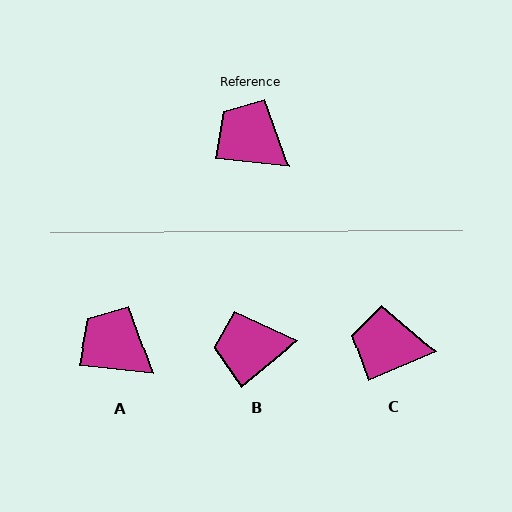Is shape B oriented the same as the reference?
No, it is off by about 45 degrees.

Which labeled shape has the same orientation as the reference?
A.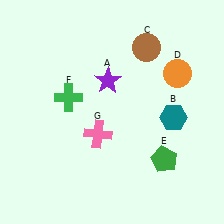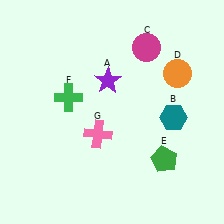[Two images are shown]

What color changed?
The circle (C) changed from brown in Image 1 to magenta in Image 2.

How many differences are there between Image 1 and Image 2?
There is 1 difference between the two images.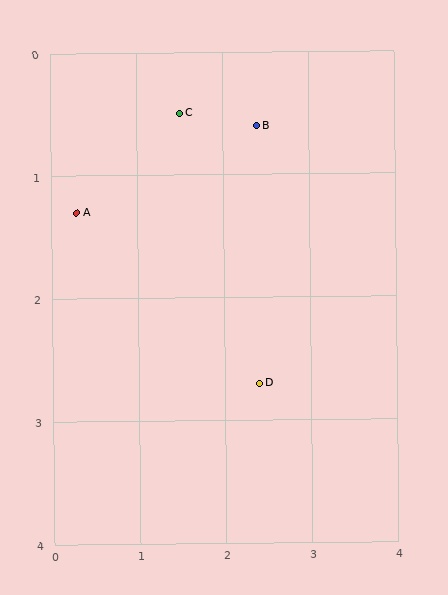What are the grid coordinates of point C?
Point C is at approximately (1.5, 0.5).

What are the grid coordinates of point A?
Point A is at approximately (0.3, 1.3).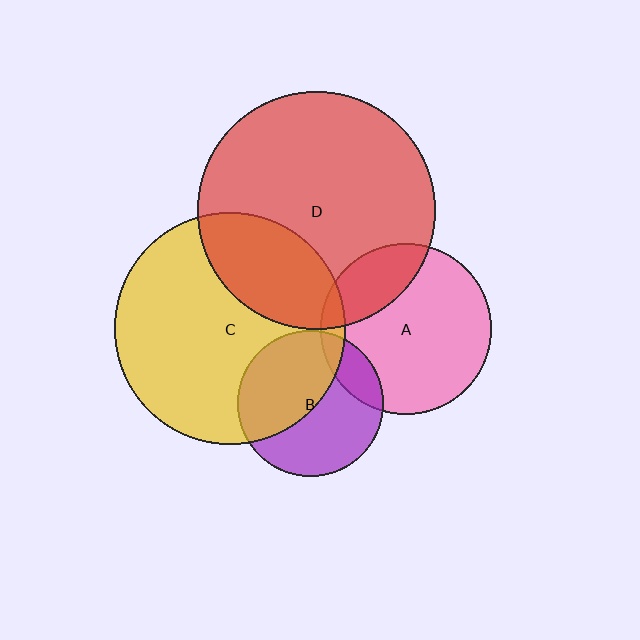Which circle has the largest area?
Circle D (red).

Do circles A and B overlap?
Yes.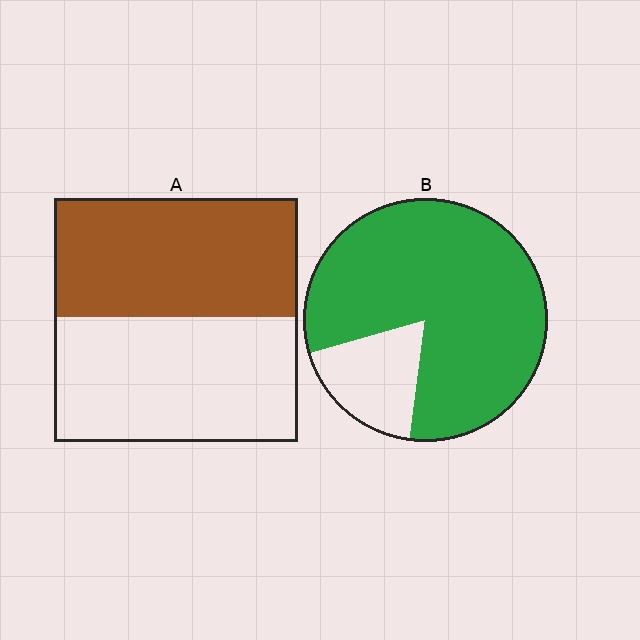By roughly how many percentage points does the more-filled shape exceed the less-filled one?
By roughly 35 percentage points (B over A).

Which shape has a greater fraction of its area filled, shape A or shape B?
Shape B.